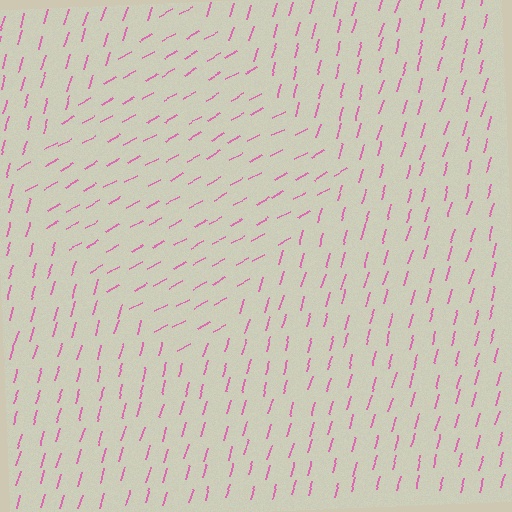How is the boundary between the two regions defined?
The boundary is defined purely by a change in line orientation (approximately 45 degrees difference). All lines are the same color and thickness.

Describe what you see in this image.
The image is filled with small pink line segments. A diamond region in the image has lines oriented differently from the surrounding lines, creating a visible texture boundary.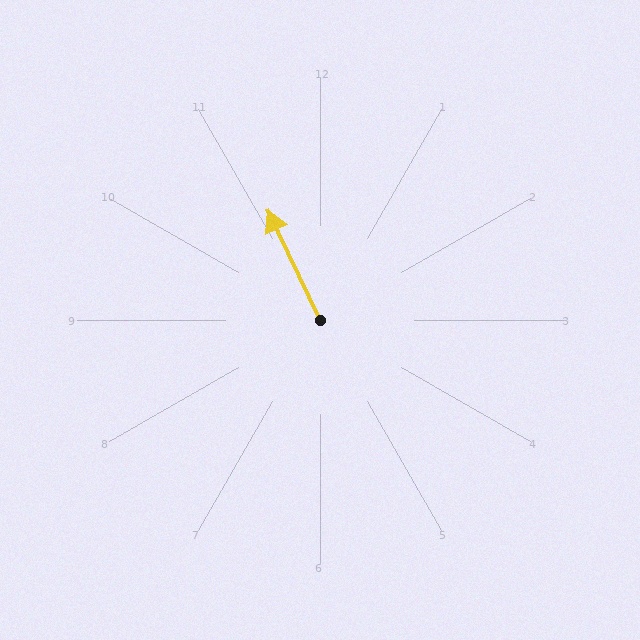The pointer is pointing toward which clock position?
Roughly 11 o'clock.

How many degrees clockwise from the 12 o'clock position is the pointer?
Approximately 335 degrees.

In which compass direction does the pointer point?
Northwest.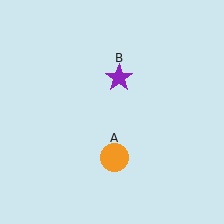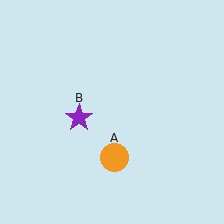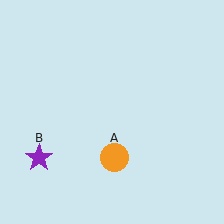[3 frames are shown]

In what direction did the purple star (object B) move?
The purple star (object B) moved down and to the left.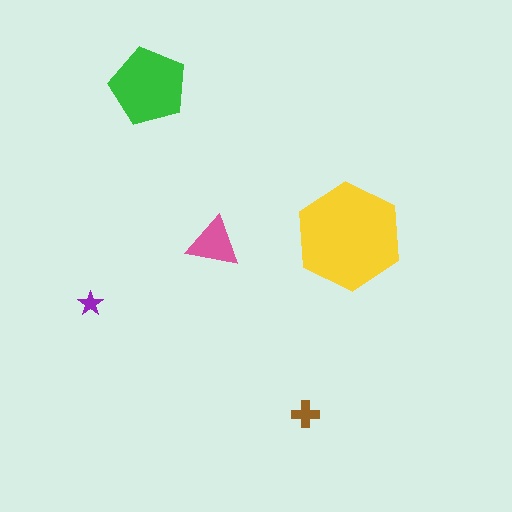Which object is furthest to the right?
The yellow hexagon is rightmost.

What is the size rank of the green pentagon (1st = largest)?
2nd.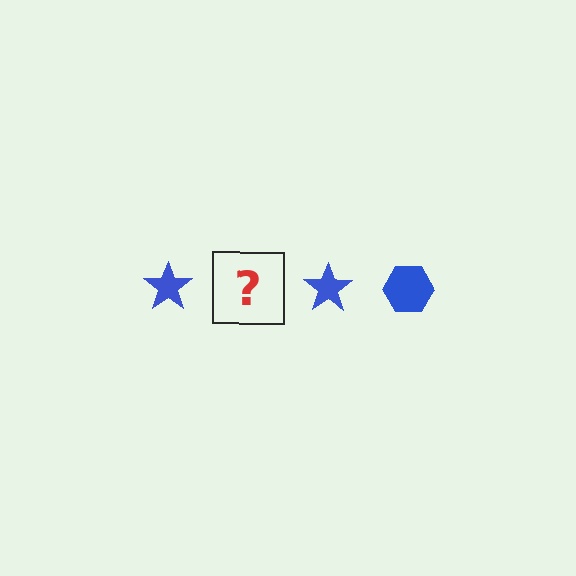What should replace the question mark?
The question mark should be replaced with a blue hexagon.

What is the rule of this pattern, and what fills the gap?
The rule is that the pattern cycles through star, hexagon shapes in blue. The gap should be filled with a blue hexagon.